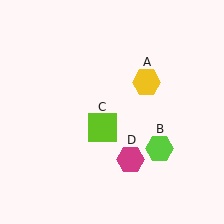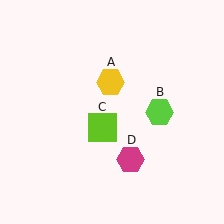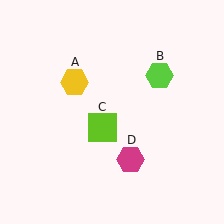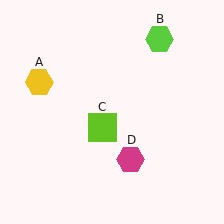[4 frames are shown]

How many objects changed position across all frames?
2 objects changed position: yellow hexagon (object A), lime hexagon (object B).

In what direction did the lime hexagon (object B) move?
The lime hexagon (object B) moved up.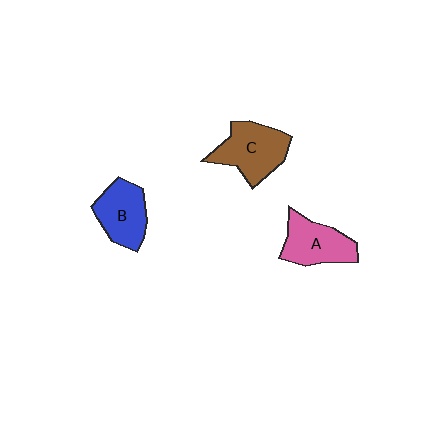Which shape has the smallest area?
Shape B (blue).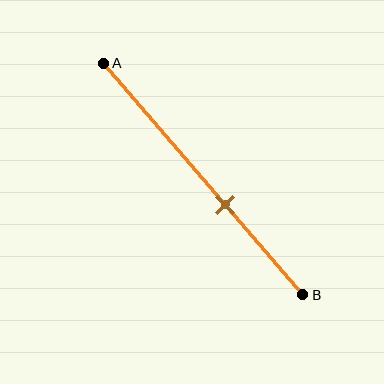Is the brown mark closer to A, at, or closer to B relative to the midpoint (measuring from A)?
The brown mark is closer to point B than the midpoint of segment AB.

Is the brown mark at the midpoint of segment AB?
No, the mark is at about 60% from A, not at the 50% midpoint.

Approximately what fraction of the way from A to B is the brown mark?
The brown mark is approximately 60% of the way from A to B.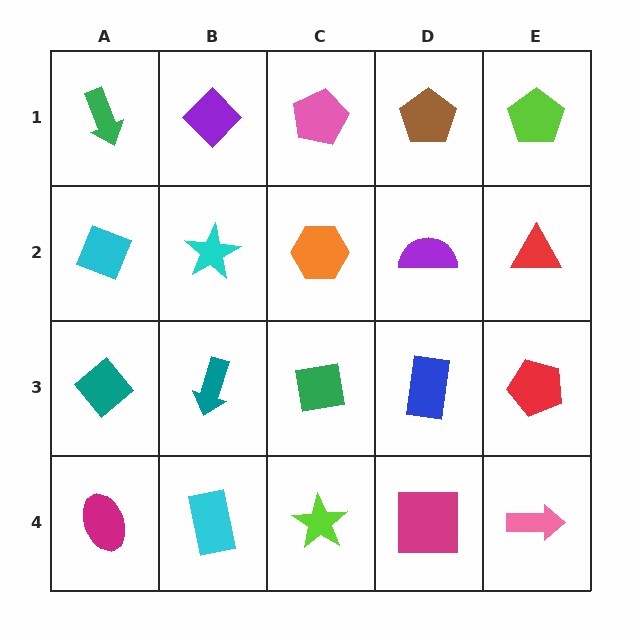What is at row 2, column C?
An orange hexagon.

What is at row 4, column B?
A cyan rectangle.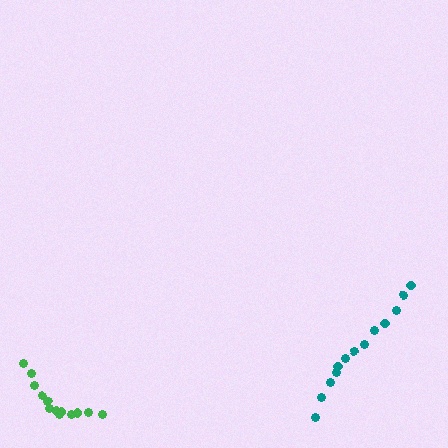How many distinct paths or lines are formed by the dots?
There are 2 distinct paths.